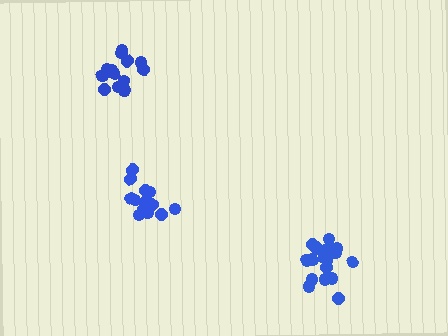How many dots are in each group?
Group 1: 14 dots, Group 2: 18 dots, Group 3: 15 dots (47 total).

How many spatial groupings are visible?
There are 3 spatial groupings.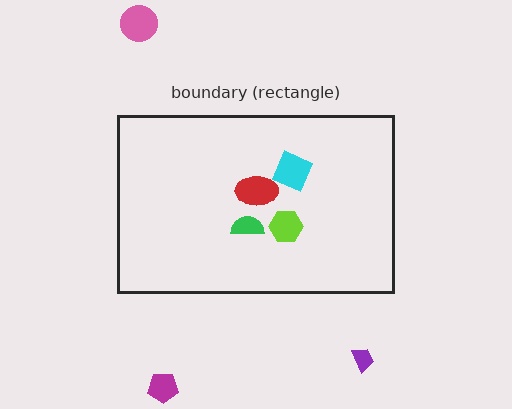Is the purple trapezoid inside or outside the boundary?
Outside.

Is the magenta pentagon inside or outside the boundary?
Outside.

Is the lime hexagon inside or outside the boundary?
Inside.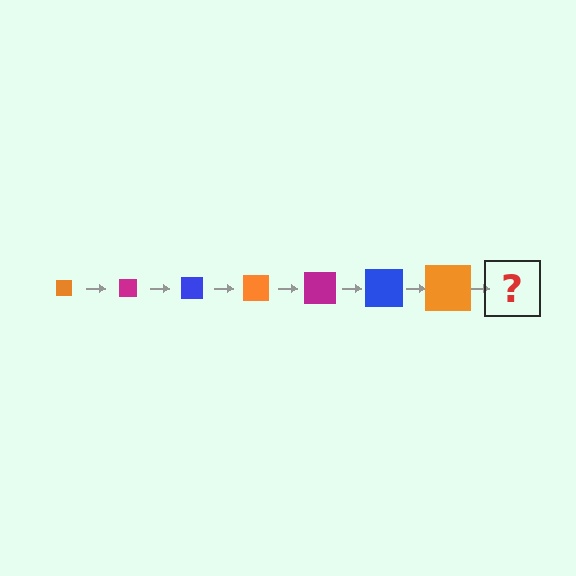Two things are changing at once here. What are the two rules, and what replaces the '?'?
The two rules are that the square grows larger each step and the color cycles through orange, magenta, and blue. The '?' should be a magenta square, larger than the previous one.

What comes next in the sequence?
The next element should be a magenta square, larger than the previous one.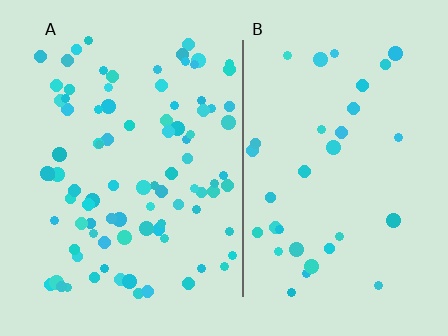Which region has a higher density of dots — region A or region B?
A (the left).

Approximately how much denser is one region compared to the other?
Approximately 2.7× — region A over region B.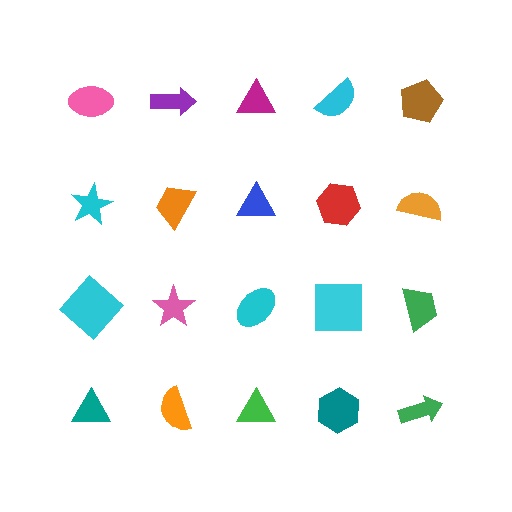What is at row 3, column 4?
A cyan square.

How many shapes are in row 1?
5 shapes.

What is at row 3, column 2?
A pink star.